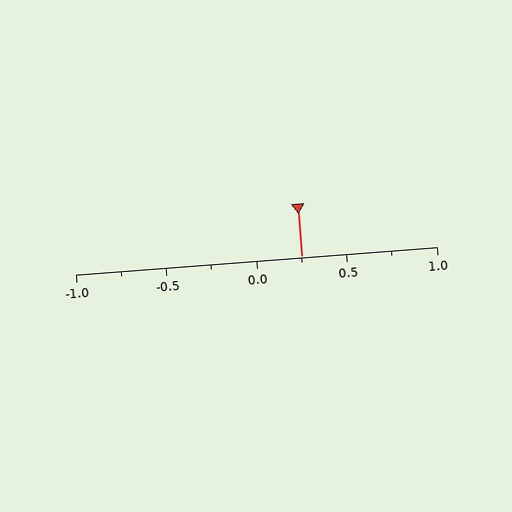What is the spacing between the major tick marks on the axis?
The major ticks are spaced 0.5 apart.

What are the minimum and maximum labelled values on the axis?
The axis runs from -1.0 to 1.0.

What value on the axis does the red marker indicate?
The marker indicates approximately 0.25.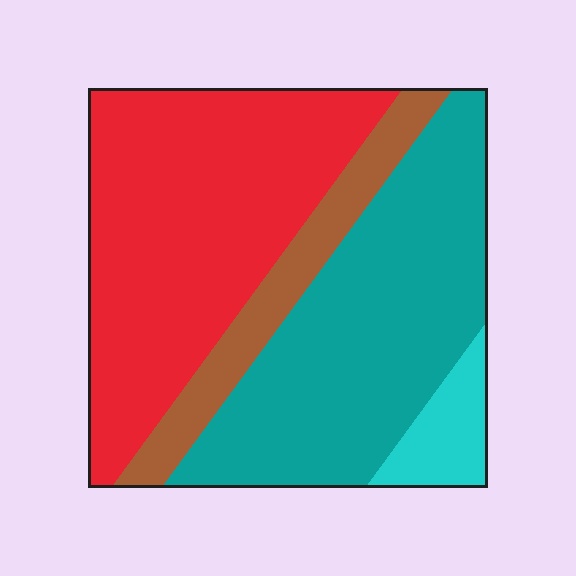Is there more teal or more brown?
Teal.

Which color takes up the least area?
Cyan, at roughly 5%.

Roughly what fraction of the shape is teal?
Teal covers 39% of the shape.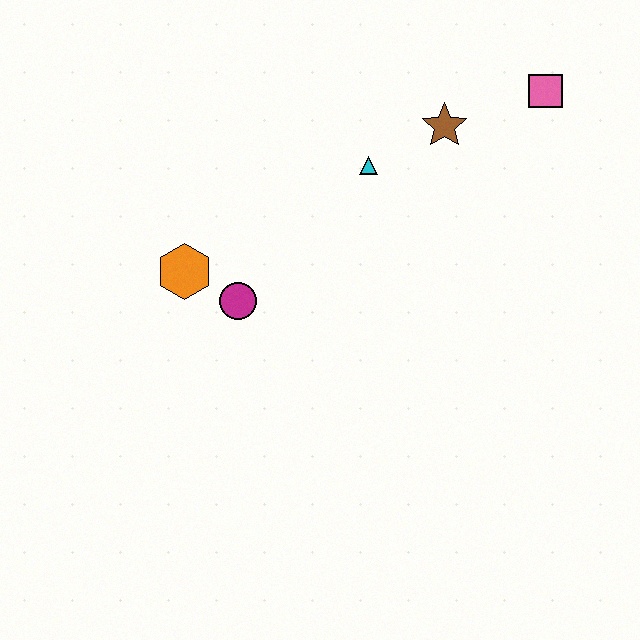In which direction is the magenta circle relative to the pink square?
The magenta circle is to the left of the pink square.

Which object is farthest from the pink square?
The orange hexagon is farthest from the pink square.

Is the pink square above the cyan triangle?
Yes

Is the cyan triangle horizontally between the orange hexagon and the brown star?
Yes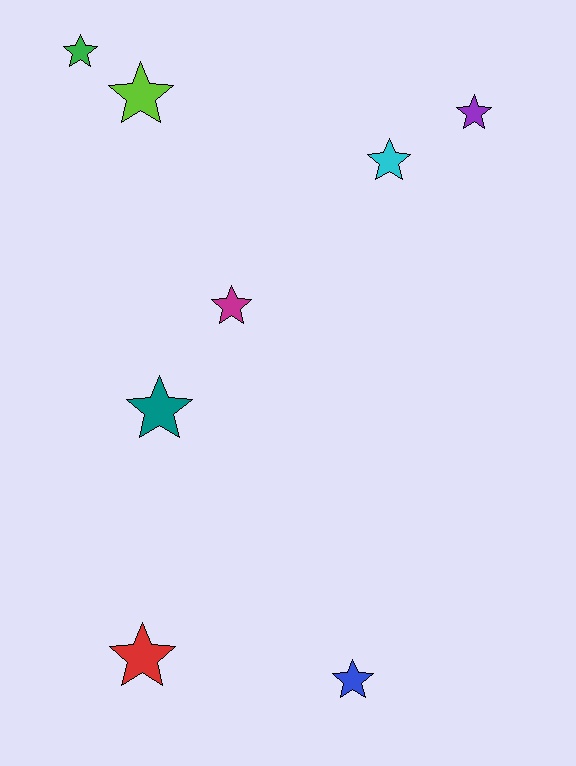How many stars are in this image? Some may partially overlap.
There are 8 stars.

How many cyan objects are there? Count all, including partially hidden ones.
There is 1 cyan object.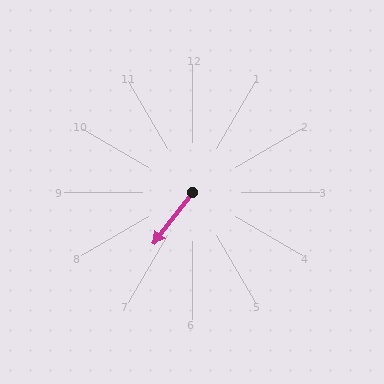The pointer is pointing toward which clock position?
Roughly 7 o'clock.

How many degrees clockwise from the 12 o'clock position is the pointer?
Approximately 217 degrees.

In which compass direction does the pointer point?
Southwest.